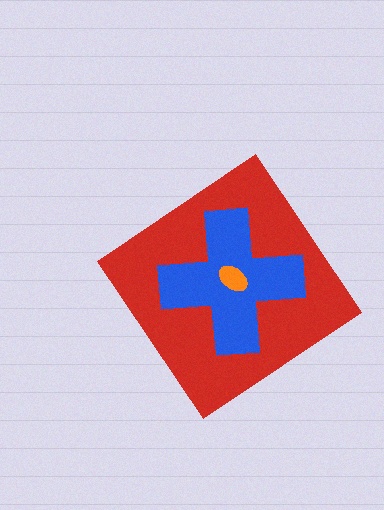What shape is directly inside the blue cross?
The orange ellipse.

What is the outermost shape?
The red diamond.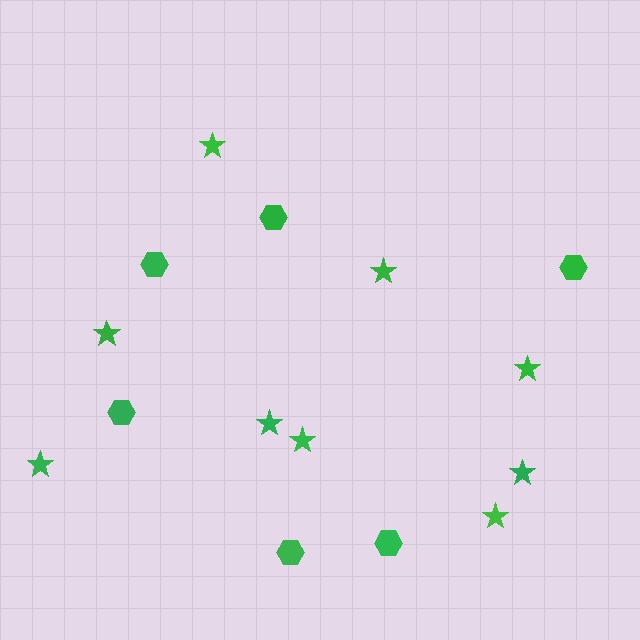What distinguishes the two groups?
There are 2 groups: one group of hexagons (6) and one group of stars (9).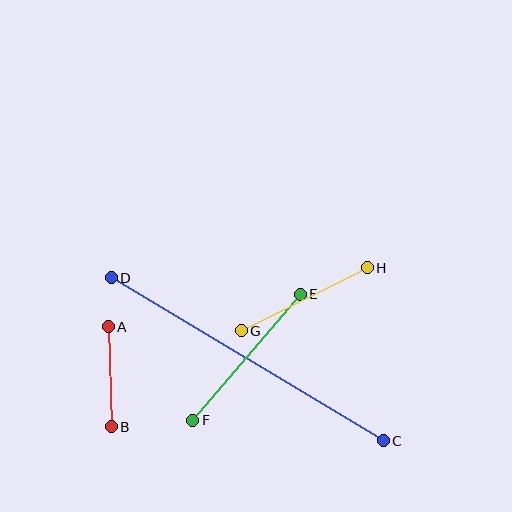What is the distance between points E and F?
The distance is approximately 165 pixels.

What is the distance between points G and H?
The distance is approximately 141 pixels.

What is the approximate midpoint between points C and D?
The midpoint is at approximately (247, 359) pixels.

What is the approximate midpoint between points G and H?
The midpoint is at approximately (304, 299) pixels.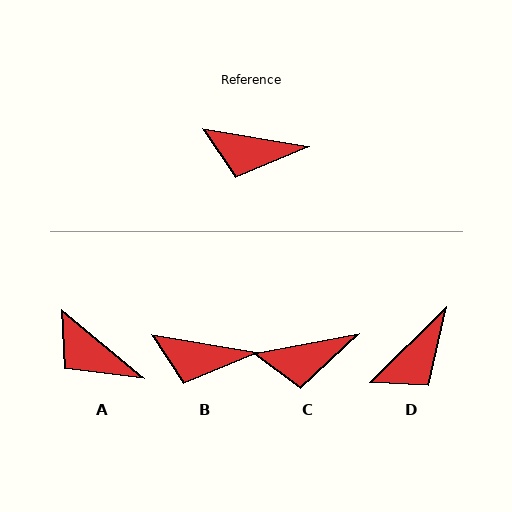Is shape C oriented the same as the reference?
No, it is off by about 20 degrees.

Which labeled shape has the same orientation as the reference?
B.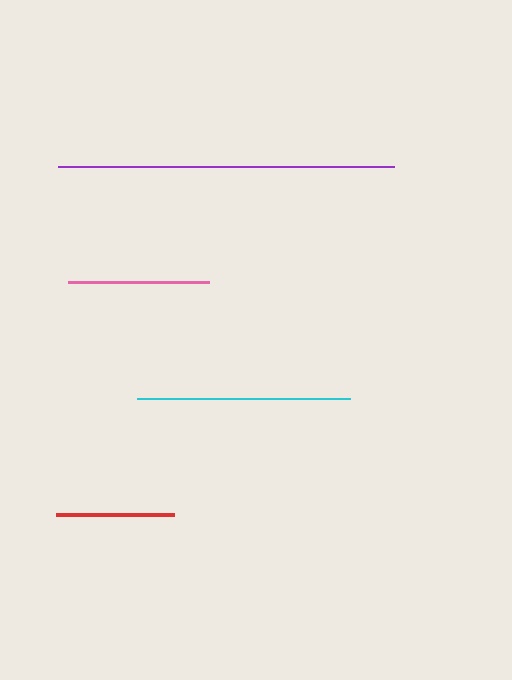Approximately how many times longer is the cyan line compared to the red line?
The cyan line is approximately 1.8 times the length of the red line.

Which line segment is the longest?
The purple line is the longest at approximately 336 pixels.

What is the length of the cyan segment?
The cyan segment is approximately 213 pixels long.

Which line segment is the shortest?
The red line is the shortest at approximately 118 pixels.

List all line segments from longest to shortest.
From longest to shortest: purple, cyan, pink, red.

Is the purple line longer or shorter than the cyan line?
The purple line is longer than the cyan line.